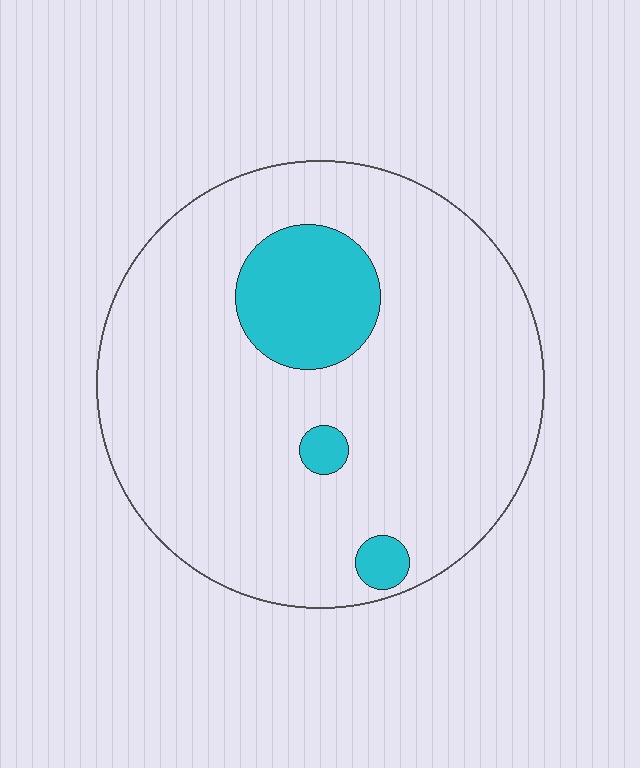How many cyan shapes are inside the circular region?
3.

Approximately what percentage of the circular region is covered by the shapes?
Approximately 15%.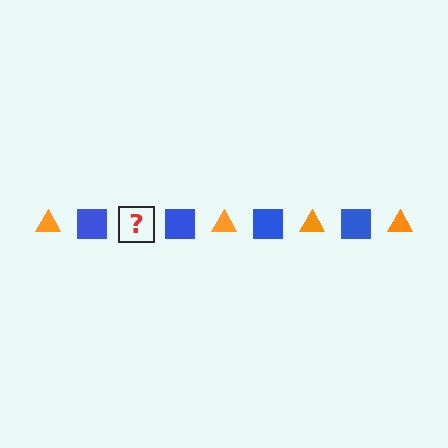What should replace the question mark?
The question mark should be replaced with an orange triangle.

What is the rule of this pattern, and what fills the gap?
The rule is that the pattern alternates between orange triangle and blue square. The gap should be filled with an orange triangle.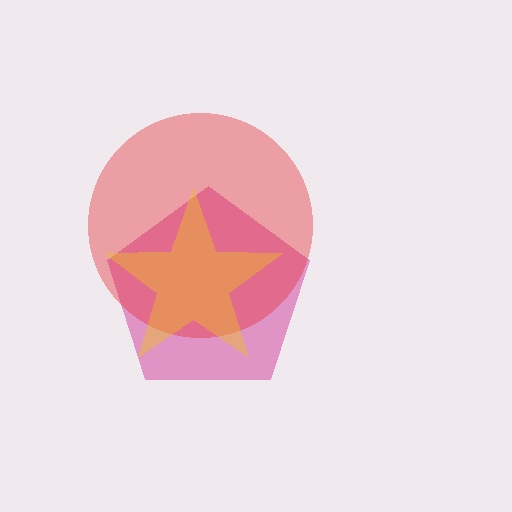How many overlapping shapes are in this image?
There are 3 overlapping shapes in the image.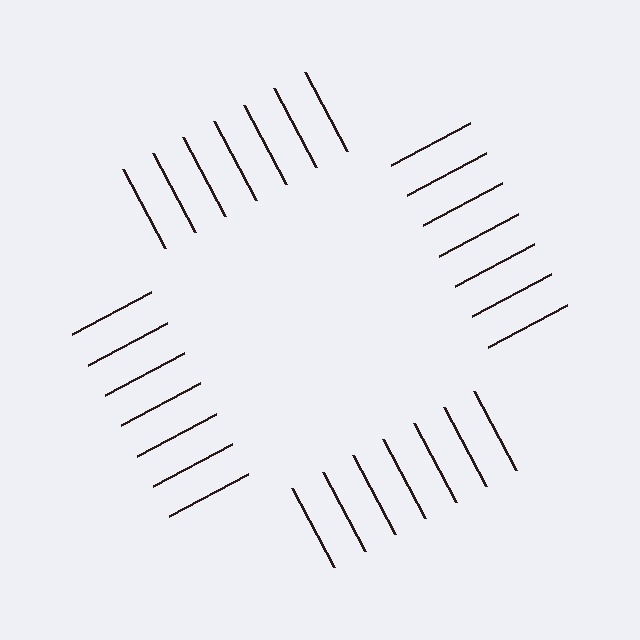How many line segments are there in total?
28 — 7 along each of the 4 edges.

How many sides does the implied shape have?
4 sides — the line-ends trace a square.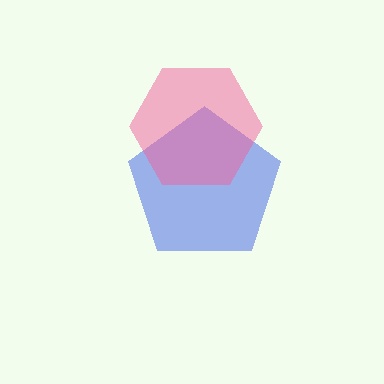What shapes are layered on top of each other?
The layered shapes are: a blue pentagon, a pink hexagon.